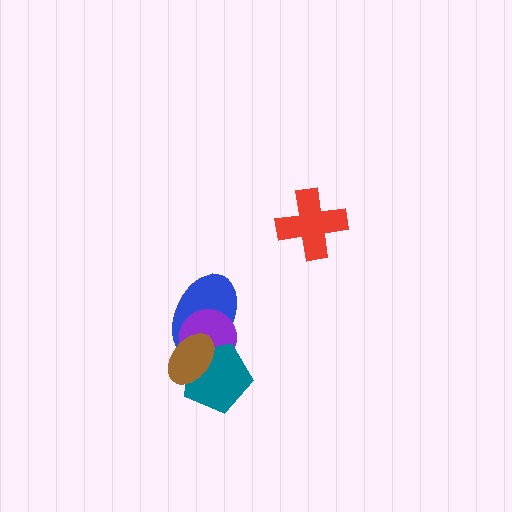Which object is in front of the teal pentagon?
The brown ellipse is in front of the teal pentagon.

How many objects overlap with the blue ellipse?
3 objects overlap with the blue ellipse.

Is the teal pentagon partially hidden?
Yes, it is partially covered by another shape.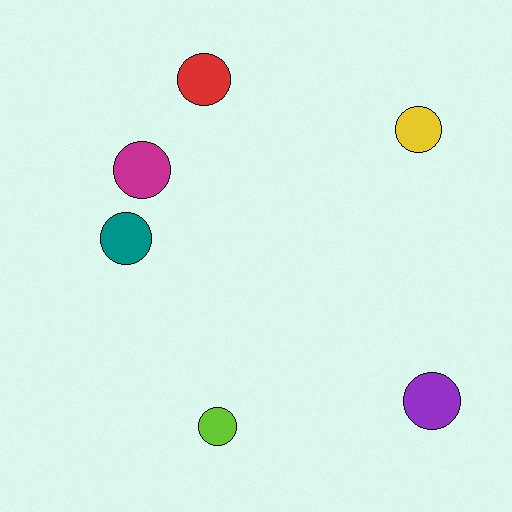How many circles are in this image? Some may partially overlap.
There are 6 circles.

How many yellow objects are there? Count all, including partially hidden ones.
There is 1 yellow object.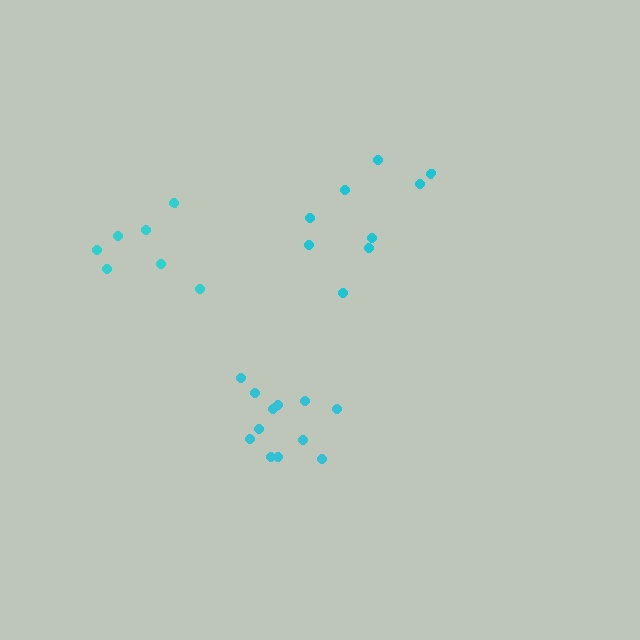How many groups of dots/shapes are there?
There are 3 groups.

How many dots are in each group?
Group 1: 9 dots, Group 2: 12 dots, Group 3: 7 dots (28 total).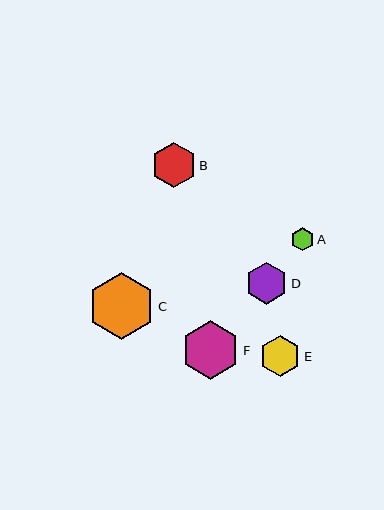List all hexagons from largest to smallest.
From largest to smallest: C, F, B, D, E, A.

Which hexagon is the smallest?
Hexagon A is the smallest with a size of approximately 23 pixels.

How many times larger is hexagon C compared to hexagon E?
Hexagon C is approximately 1.6 times the size of hexagon E.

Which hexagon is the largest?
Hexagon C is the largest with a size of approximately 67 pixels.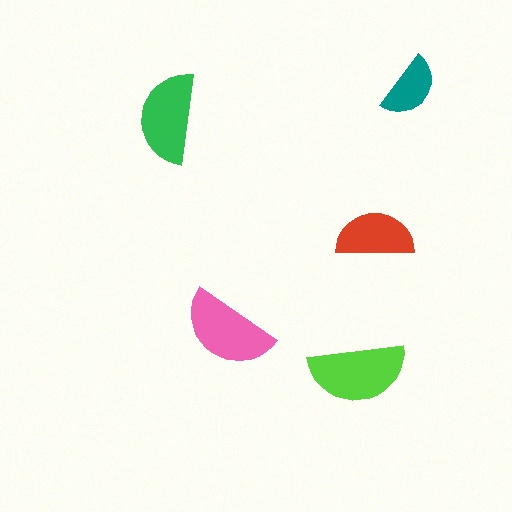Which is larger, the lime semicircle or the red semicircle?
The lime one.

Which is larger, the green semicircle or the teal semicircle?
The green one.